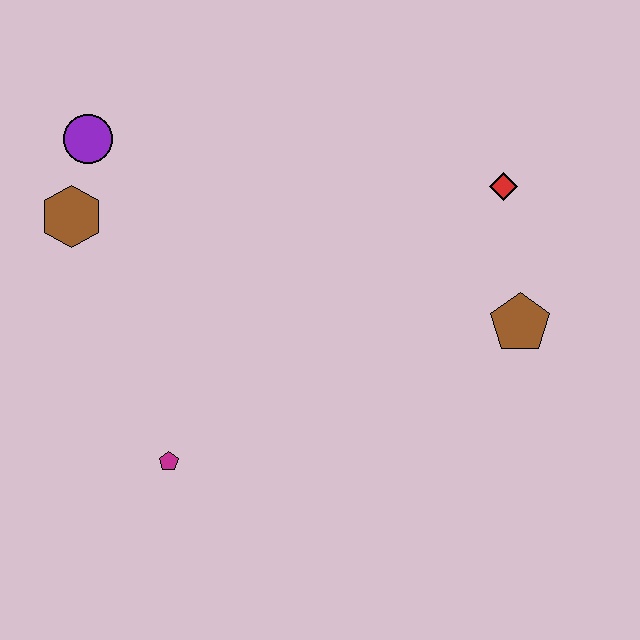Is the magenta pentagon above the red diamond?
No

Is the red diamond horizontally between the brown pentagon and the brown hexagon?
Yes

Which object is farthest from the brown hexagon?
The brown pentagon is farthest from the brown hexagon.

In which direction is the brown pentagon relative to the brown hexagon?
The brown pentagon is to the right of the brown hexagon.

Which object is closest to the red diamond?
The brown pentagon is closest to the red diamond.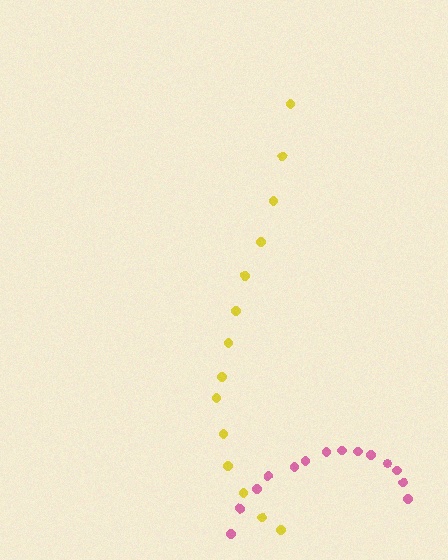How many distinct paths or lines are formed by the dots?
There are 2 distinct paths.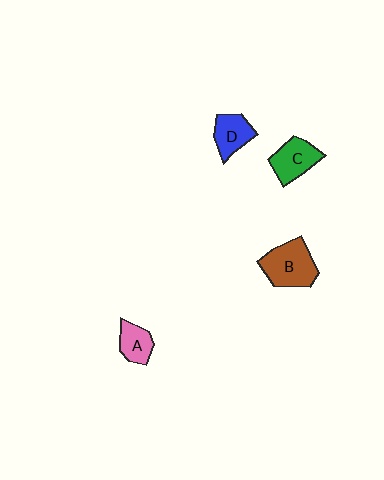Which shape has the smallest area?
Shape A (pink).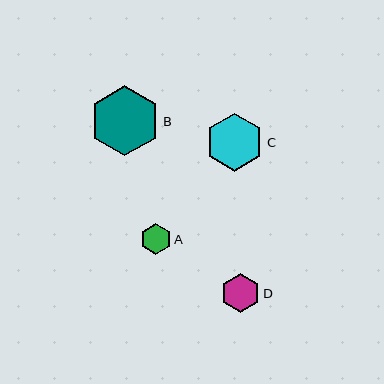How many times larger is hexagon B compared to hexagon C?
Hexagon B is approximately 1.2 times the size of hexagon C.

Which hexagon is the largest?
Hexagon B is the largest with a size of approximately 70 pixels.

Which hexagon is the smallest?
Hexagon A is the smallest with a size of approximately 31 pixels.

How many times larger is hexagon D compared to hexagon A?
Hexagon D is approximately 1.3 times the size of hexagon A.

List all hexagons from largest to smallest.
From largest to smallest: B, C, D, A.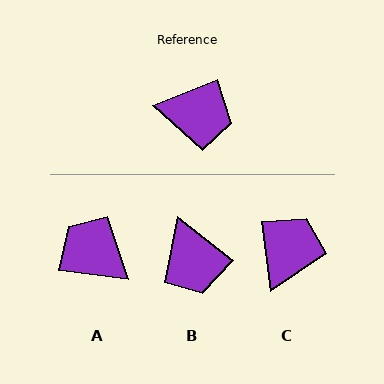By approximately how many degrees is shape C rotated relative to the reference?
Approximately 76 degrees counter-clockwise.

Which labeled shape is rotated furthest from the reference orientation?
A, about 151 degrees away.